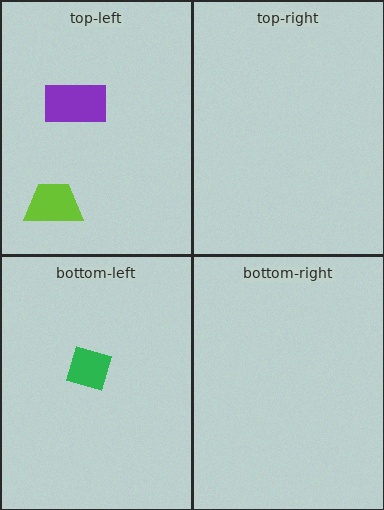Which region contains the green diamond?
The bottom-left region.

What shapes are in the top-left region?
The lime trapezoid, the purple rectangle.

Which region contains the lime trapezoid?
The top-left region.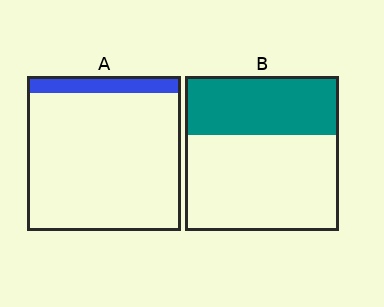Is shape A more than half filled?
No.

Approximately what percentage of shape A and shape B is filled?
A is approximately 10% and B is approximately 40%.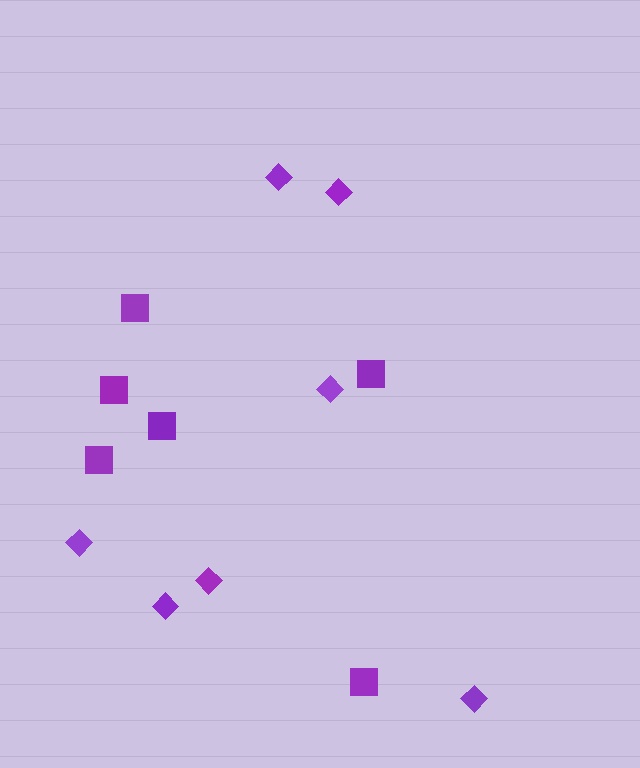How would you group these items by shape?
There are 2 groups: one group of squares (6) and one group of diamonds (7).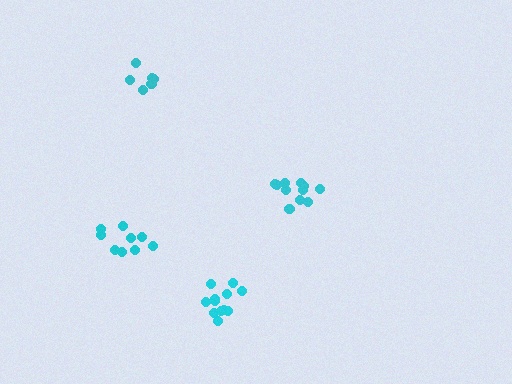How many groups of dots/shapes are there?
There are 4 groups.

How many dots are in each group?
Group 1: 9 dots, Group 2: 12 dots, Group 3: 6 dots, Group 4: 11 dots (38 total).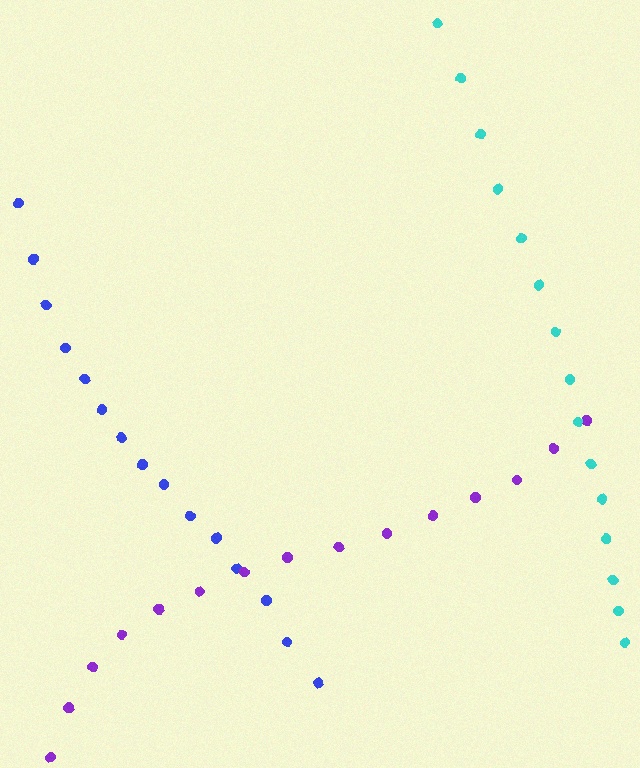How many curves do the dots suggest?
There are 3 distinct paths.